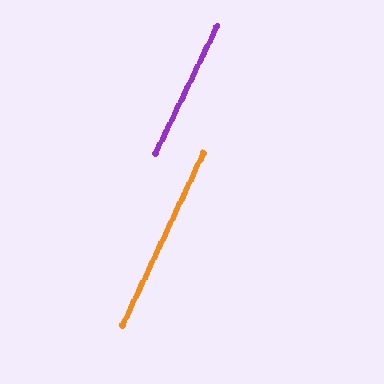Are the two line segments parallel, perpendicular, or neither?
Parallel — their directions differ by only 0.7°.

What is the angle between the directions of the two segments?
Approximately 1 degree.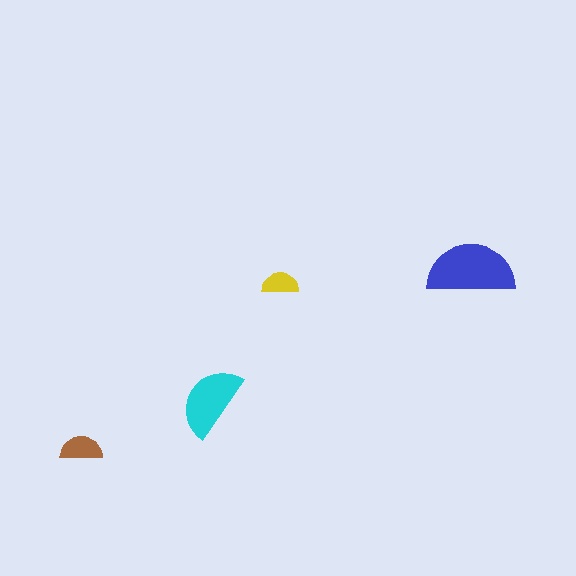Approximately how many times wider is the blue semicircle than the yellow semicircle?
About 2.5 times wider.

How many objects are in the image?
There are 4 objects in the image.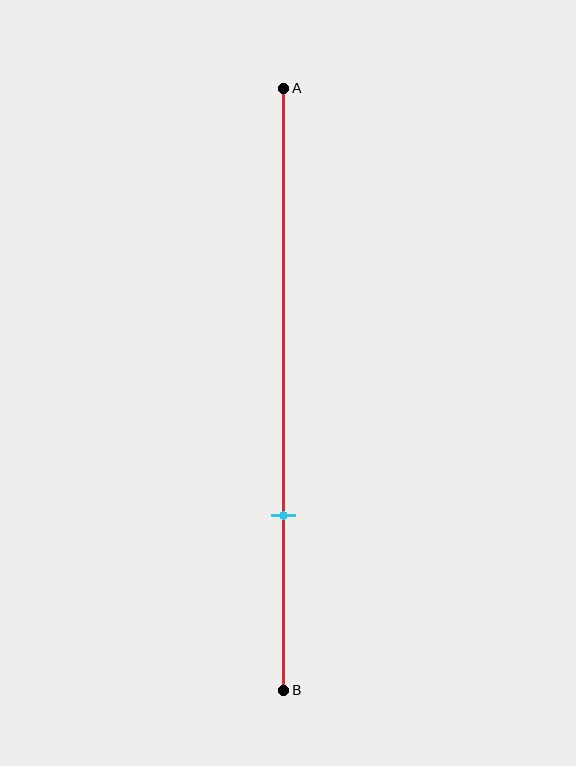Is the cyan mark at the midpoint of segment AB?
No, the mark is at about 70% from A, not at the 50% midpoint.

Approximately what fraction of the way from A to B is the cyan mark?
The cyan mark is approximately 70% of the way from A to B.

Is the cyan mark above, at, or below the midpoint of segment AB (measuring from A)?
The cyan mark is below the midpoint of segment AB.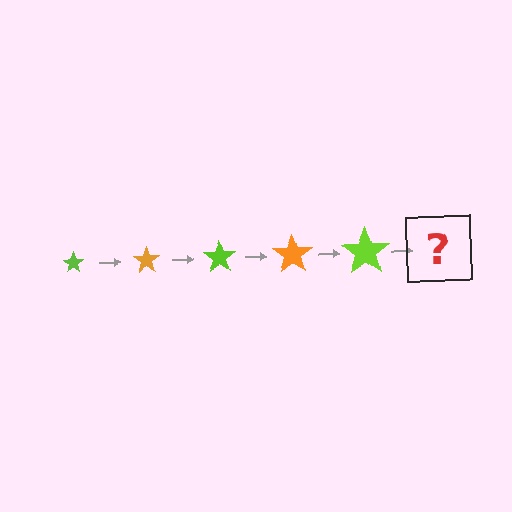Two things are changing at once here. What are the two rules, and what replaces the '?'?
The two rules are that the star grows larger each step and the color cycles through lime and orange. The '?' should be an orange star, larger than the previous one.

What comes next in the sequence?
The next element should be an orange star, larger than the previous one.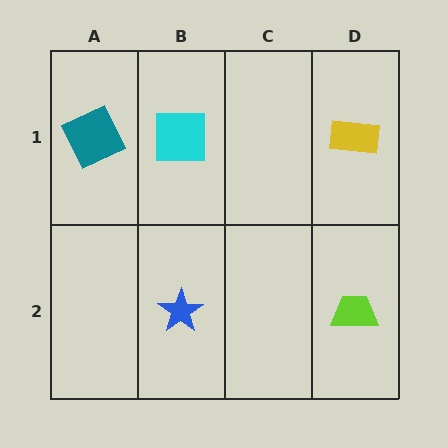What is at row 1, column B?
A cyan square.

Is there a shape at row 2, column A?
No, that cell is empty.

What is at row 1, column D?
A yellow rectangle.